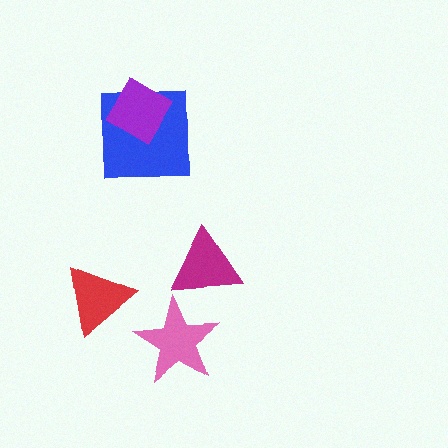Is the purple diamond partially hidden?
No, no other shape covers it.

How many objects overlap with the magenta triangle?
0 objects overlap with the magenta triangle.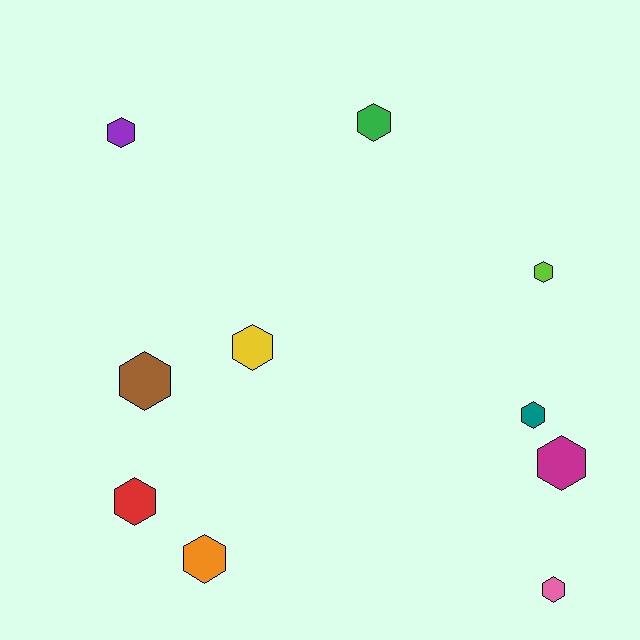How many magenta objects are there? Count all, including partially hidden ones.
There is 1 magenta object.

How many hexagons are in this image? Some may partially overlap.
There are 10 hexagons.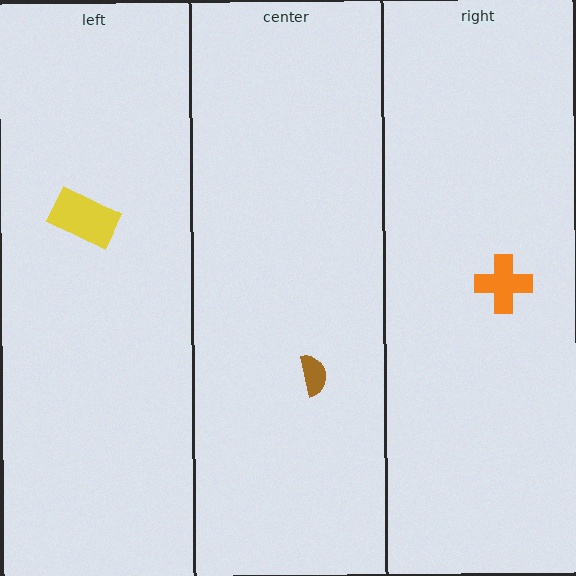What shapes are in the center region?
The brown semicircle.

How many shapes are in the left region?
1.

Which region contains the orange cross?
The right region.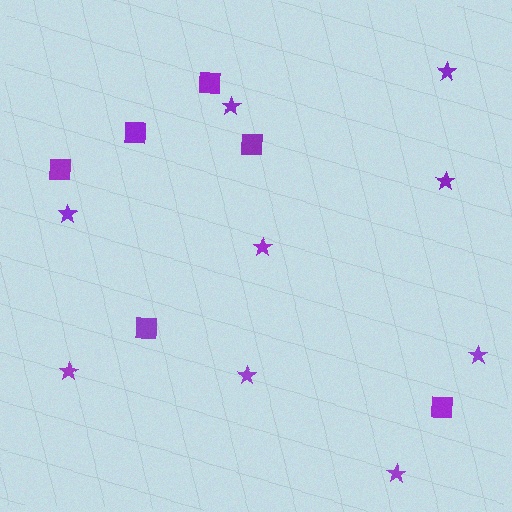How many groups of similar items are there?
There are 2 groups: one group of stars (9) and one group of squares (6).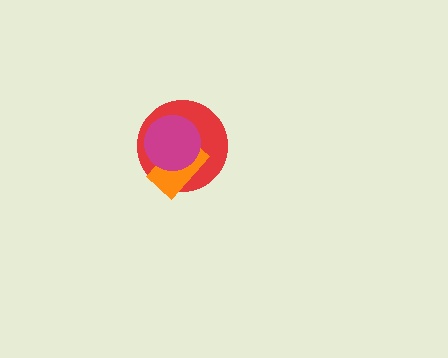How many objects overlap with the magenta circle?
2 objects overlap with the magenta circle.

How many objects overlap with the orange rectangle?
2 objects overlap with the orange rectangle.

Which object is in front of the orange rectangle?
The magenta circle is in front of the orange rectangle.